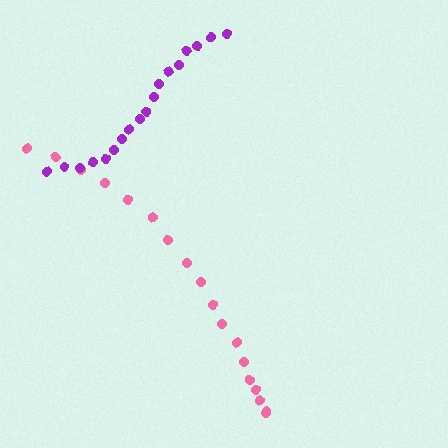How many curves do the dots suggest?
There are 2 distinct paths.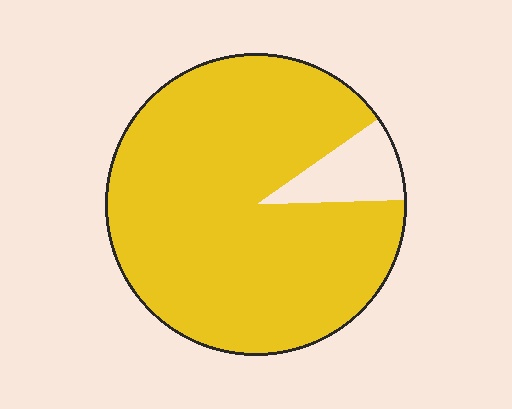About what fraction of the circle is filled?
About nine tenths (9/10).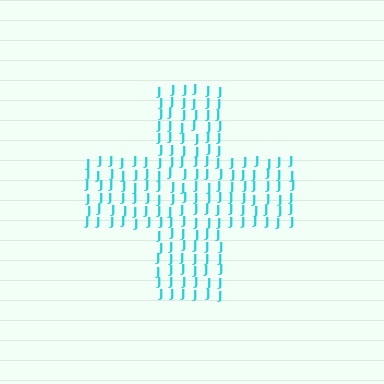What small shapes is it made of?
It is made of small letter J's.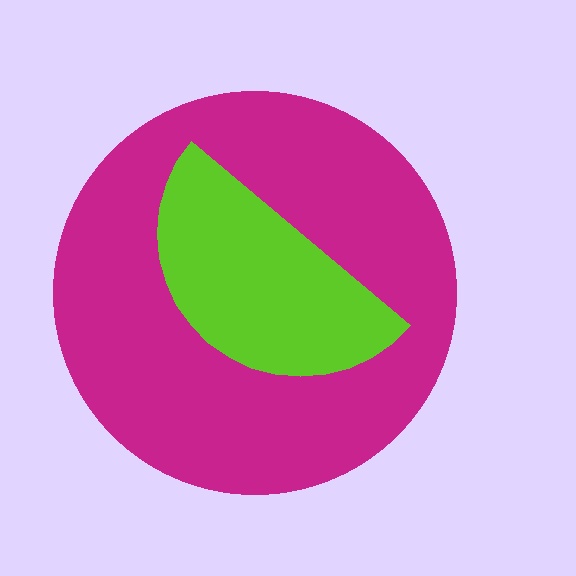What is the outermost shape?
The magenta circle.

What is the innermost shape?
The lime semicircle.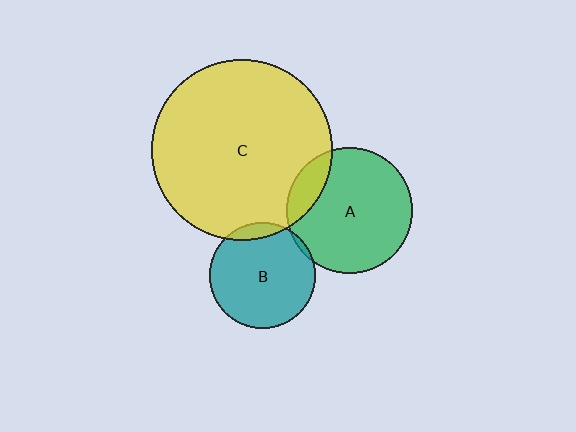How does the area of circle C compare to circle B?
Approximately 2.9 times.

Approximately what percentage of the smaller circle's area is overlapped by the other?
Approximately 15%.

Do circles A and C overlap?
Yes.